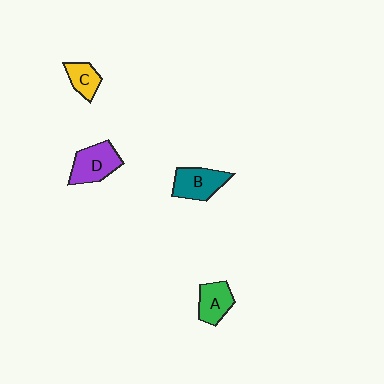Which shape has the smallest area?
Shape C (yellow).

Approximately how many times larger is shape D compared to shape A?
Approximately 1.3 times.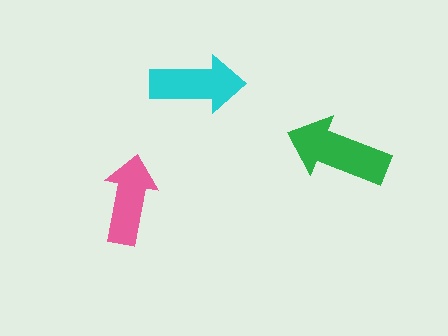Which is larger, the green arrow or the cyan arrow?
The green one.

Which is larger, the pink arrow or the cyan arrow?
The cyan one.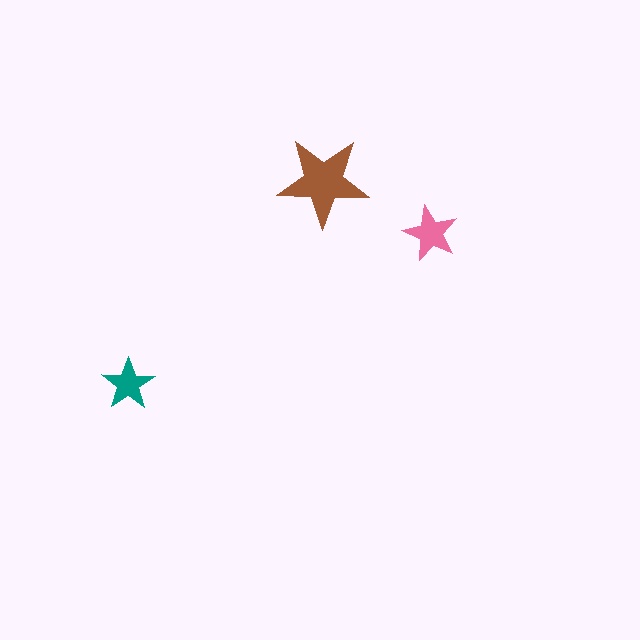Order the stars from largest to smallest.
the brown one, the pink one, the teal one.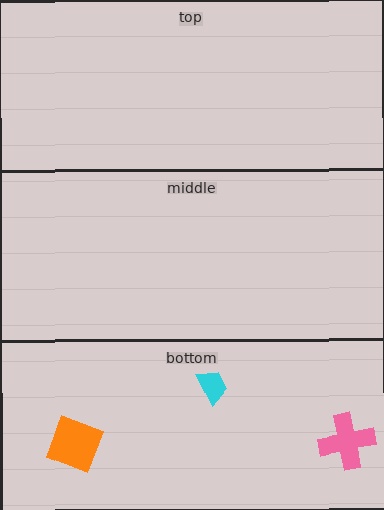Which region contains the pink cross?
The bottom region.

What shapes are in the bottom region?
The cyan trapezoid, the pink cross, the orange square.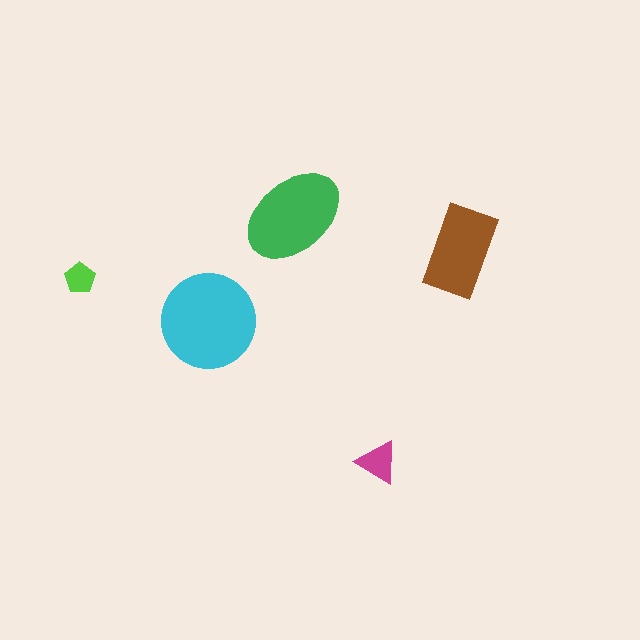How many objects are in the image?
There are 5 objects in the image.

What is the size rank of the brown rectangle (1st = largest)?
3rd.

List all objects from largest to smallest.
The cyan circle, the green ellipse, the brown rectangle, the magenta triangle, the lime pentagon.